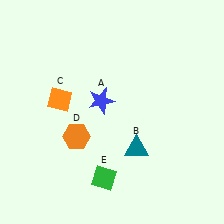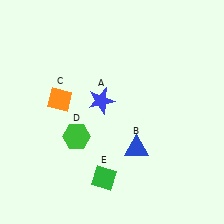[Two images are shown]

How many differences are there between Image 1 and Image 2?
There are 2 differences between the two images.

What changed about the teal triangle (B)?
In Image 1, B is teal. In Image 2, it changed to blue.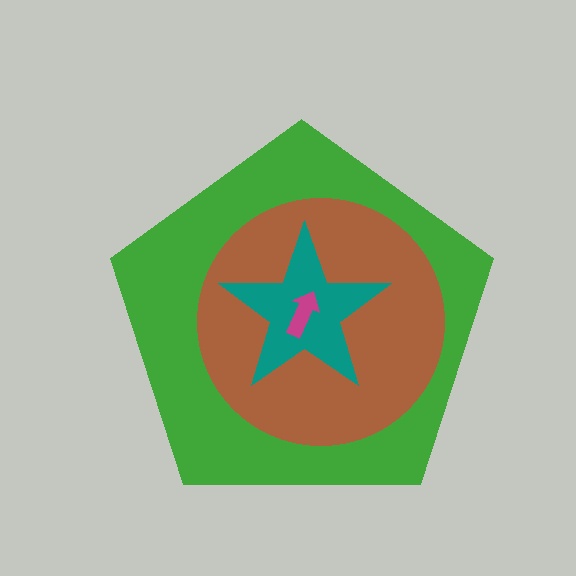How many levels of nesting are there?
4.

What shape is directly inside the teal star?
The magenta arrow.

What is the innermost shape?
The magenta arrow.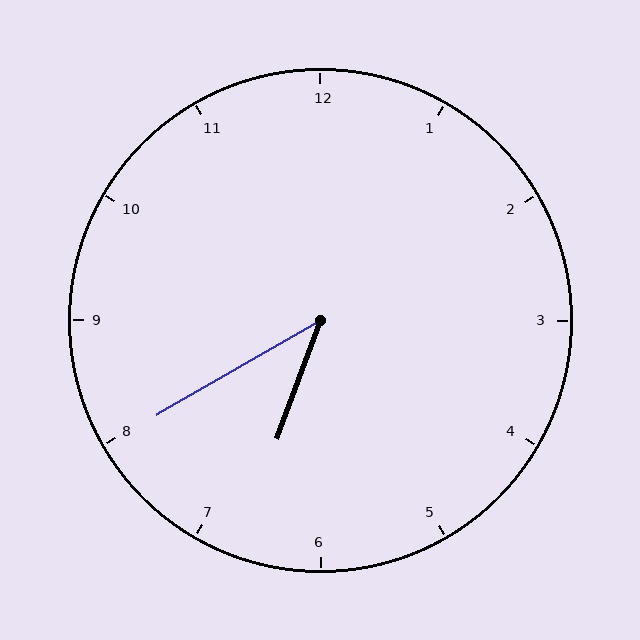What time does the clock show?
6:40.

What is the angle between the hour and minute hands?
Approximately 40 degrees.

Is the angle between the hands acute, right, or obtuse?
It is acute.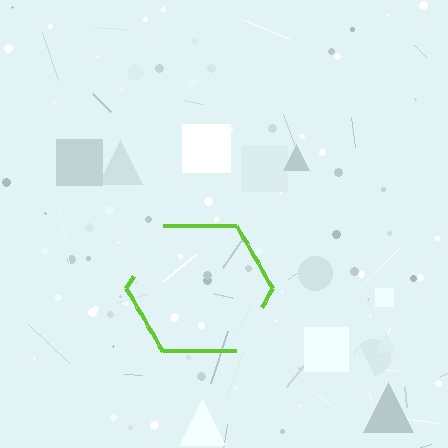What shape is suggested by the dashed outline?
The dashed outline suggests a hexagon.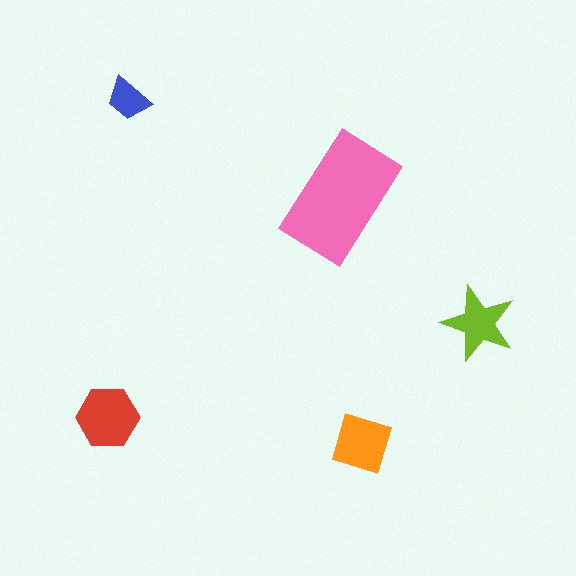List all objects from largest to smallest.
The pink rectangle, the red hexagon, the orange diamond, the lime star, the blue trapezoid.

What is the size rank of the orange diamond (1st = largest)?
3rd.